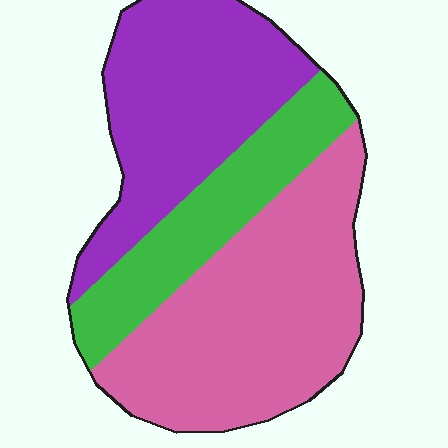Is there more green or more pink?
Pink.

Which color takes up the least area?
Green, at roughly 20%.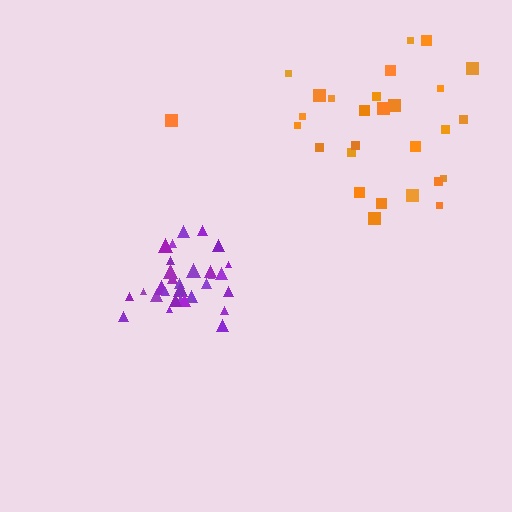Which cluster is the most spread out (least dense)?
Orange.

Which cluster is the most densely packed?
Purple.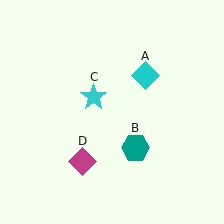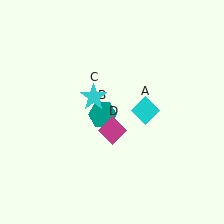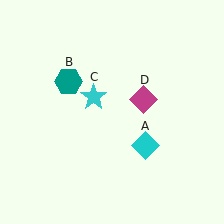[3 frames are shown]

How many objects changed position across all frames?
3 objects changed position: cyan diamond (object A), teal hexagon (object B), magenta diamond (object D).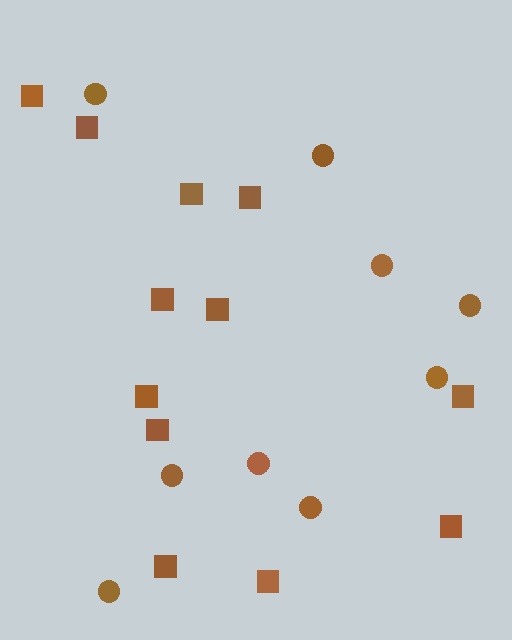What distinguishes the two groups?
There are 2 groups: one group of circles (9) and one group of squares (12).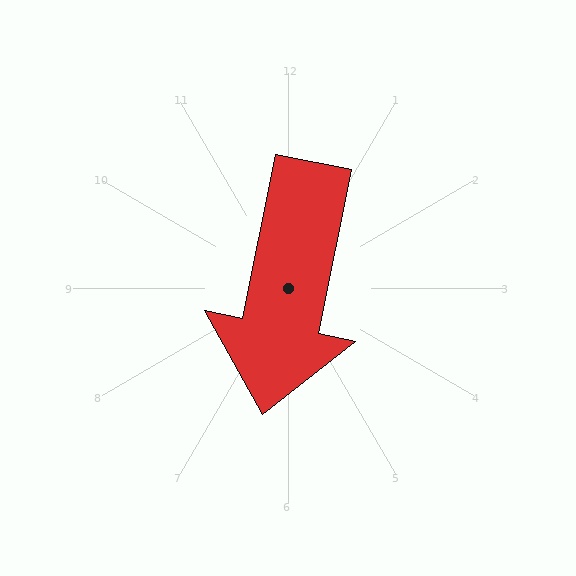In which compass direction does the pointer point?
South.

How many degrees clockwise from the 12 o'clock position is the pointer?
Approximately 192 degrees.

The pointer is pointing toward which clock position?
Roughly 6 o'clock.